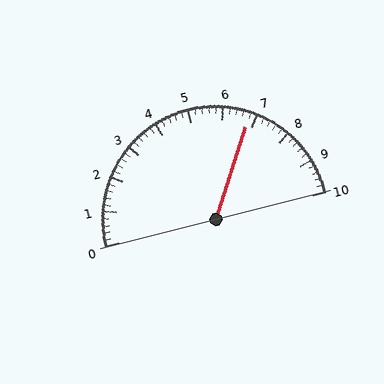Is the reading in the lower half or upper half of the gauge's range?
The reading is in the upper half of the range (0 to 10).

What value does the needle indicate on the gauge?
The needle indicates approximately 6.8.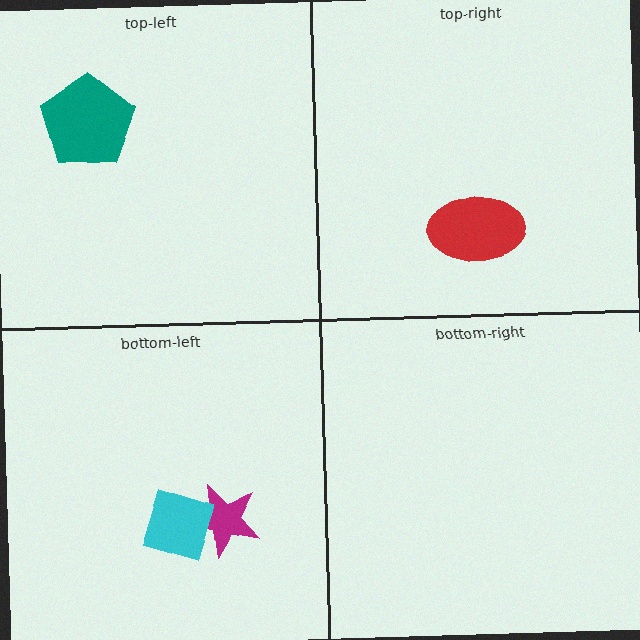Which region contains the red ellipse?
The top-right region.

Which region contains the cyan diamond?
The bottom-left region.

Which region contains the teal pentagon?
The top-left region.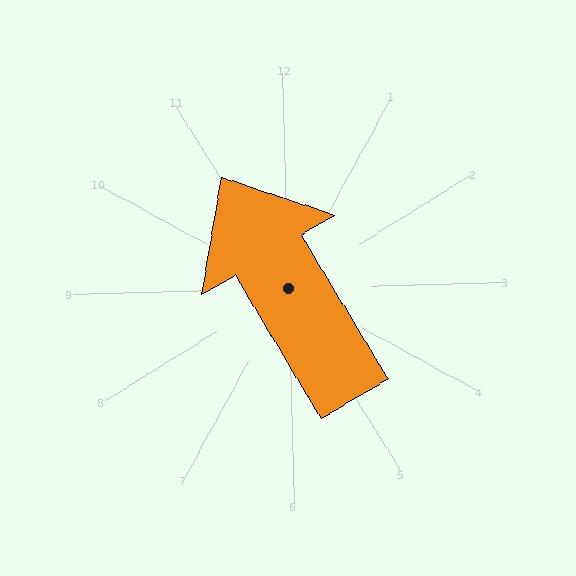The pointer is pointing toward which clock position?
Roughly 11 o'clock.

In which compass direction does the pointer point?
Northwest.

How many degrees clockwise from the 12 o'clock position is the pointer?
Approximately 331 degrees.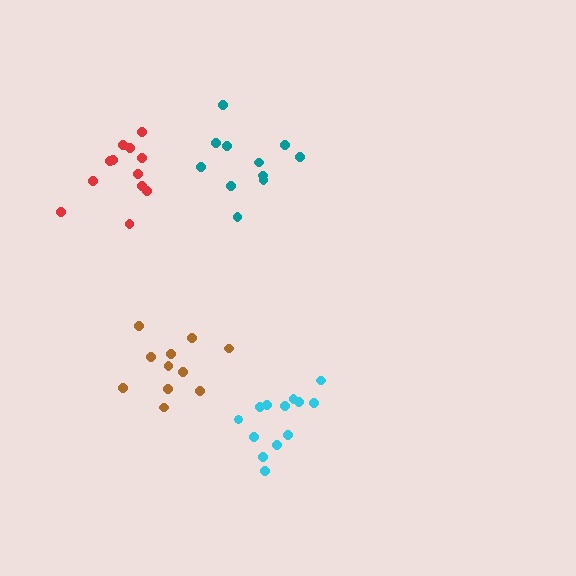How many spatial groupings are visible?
There are 4 spatial groupings.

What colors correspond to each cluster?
The clusters are colored: brown, red, teal, cyan.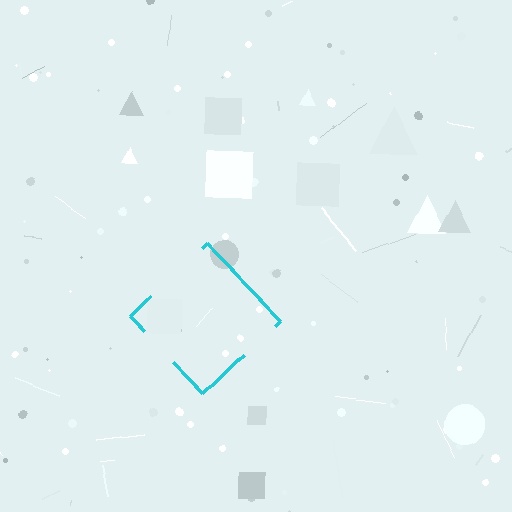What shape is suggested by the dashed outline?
The dashed outline suggests a diamond.